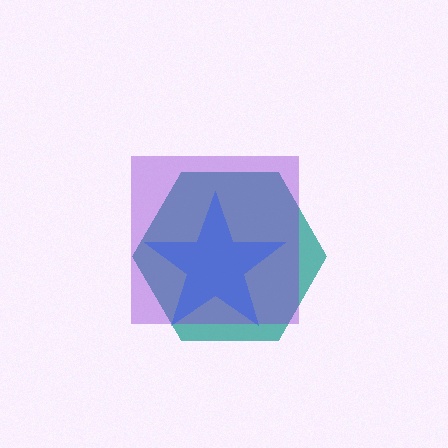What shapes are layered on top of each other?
The layered shapes are: a teal hexagon, a purple square, a blue star.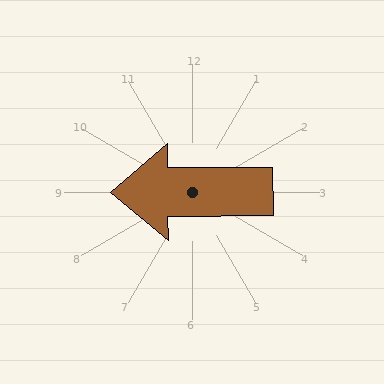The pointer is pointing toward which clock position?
Roughly 9 o'clock.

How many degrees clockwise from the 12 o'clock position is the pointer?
Approximately 270 degrees.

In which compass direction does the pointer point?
West.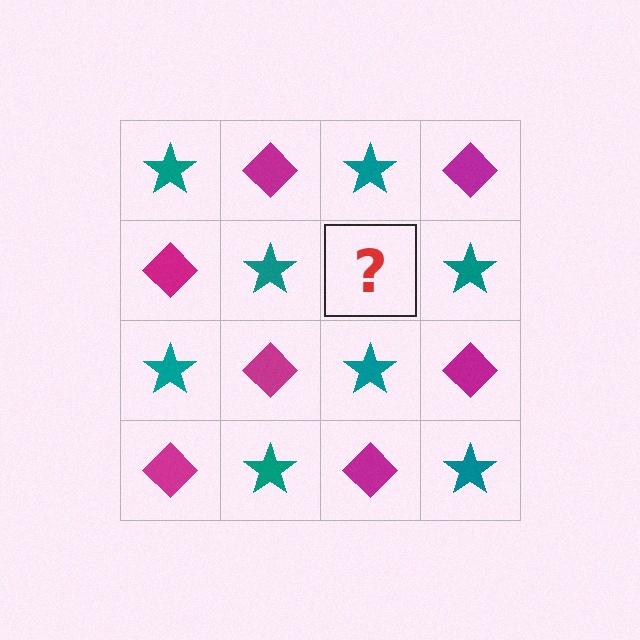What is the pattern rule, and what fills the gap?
The rule is that it alternates teal star and magenta diamond in a checkerboard pattern. The gap should be filled with a magenta diamond.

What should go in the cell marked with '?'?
The missing cell should contain a magenta diamond.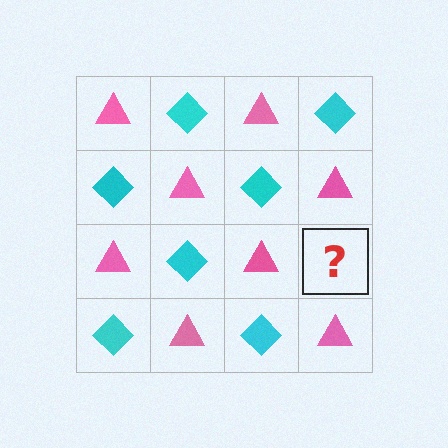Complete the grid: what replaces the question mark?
The question mark should be replaced with a cyan diamond.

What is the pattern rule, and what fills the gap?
The rule is that it alternates pink triangle and cyan diamond in a checkerboard pattern. The gap should be filled with a cyan diamond.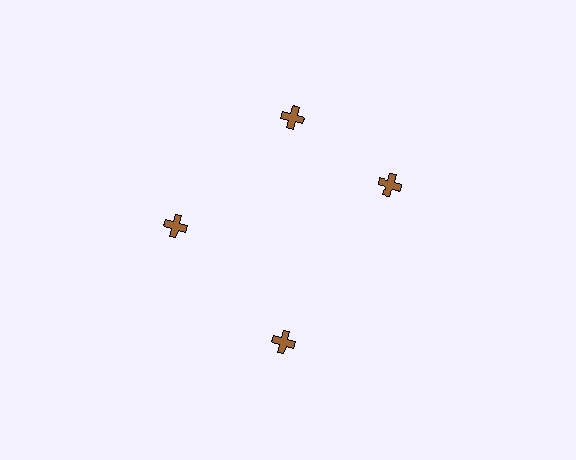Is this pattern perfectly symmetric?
No. The 4 brown crosses are arranged in a ring, but one element near the 3 o'clock position is rotated out of alignment along the ring, breaking the 4-fold rotational symmetry.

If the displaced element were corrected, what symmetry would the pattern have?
It would have 4-fold rotational symmetry — the pattern would map onto itself every 90 degrees.